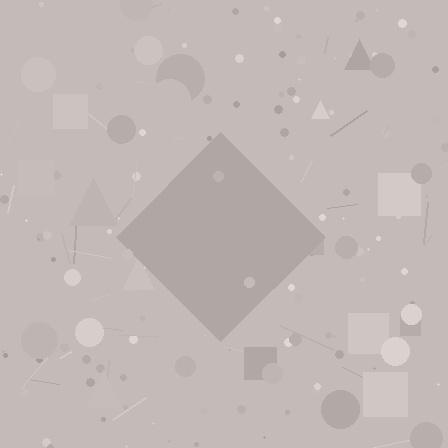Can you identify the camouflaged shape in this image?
The camouflaged shape is a diamond.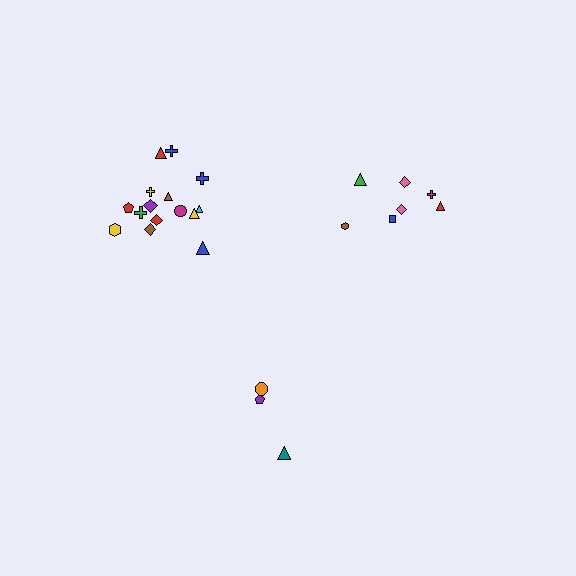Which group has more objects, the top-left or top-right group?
The top-left group.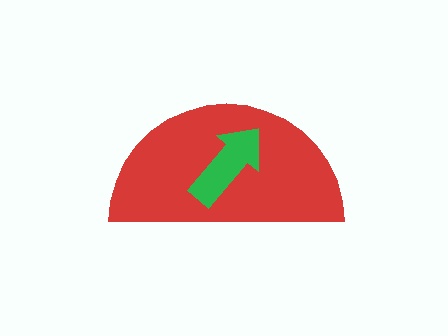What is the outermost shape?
The red semicircle.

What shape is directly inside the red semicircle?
The green arrow.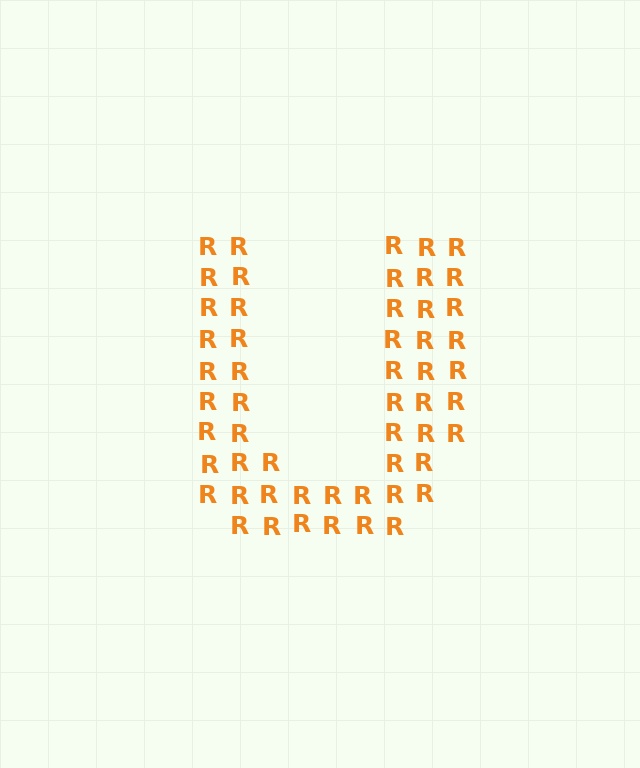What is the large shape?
The large shape is the letter U.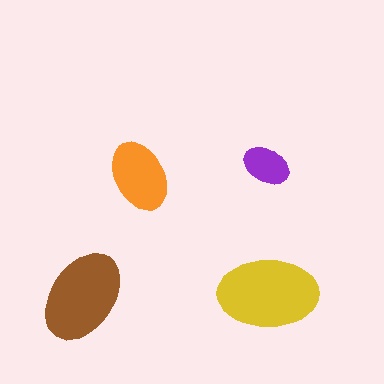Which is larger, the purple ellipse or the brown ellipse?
The brown one.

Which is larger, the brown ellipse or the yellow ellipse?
The yellow one.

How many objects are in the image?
There are 4 objects in the image.